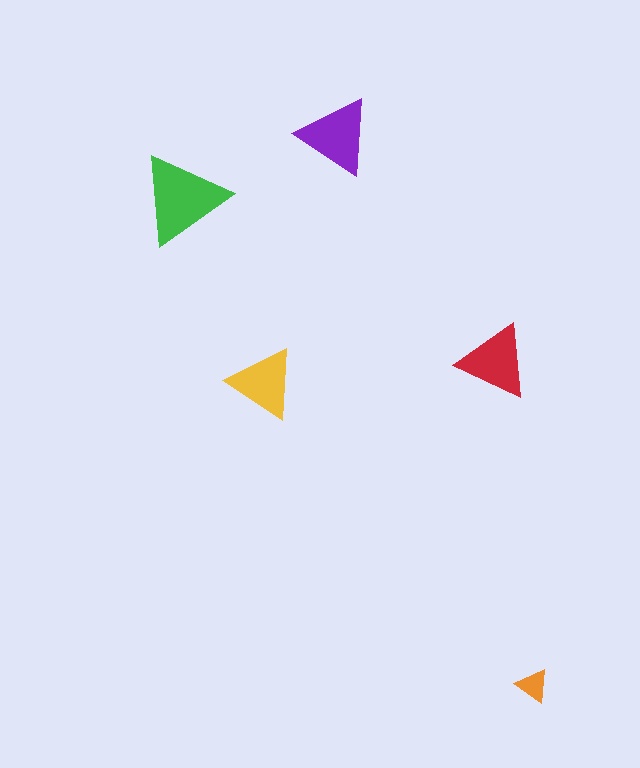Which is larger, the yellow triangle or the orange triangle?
The yellow one.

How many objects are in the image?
There are 5 objects in the image.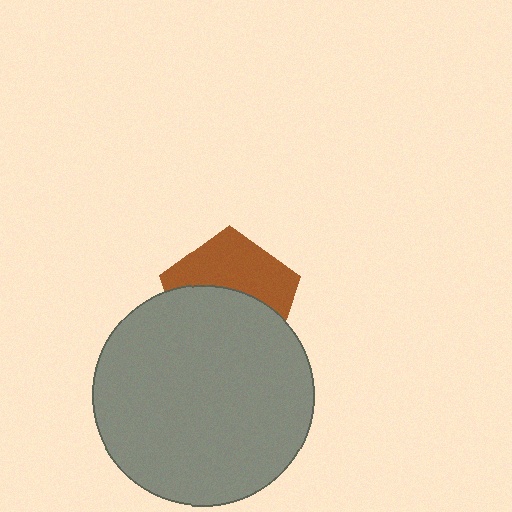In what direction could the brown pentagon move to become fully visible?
The brown pentagon could move up. That would shift it out from behind the gray circle entirely.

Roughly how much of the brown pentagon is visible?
About half of it is visible (roughly 46%).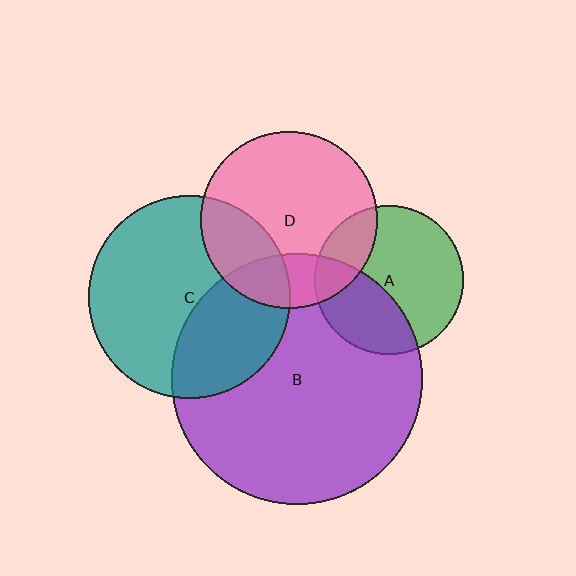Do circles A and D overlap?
Yes.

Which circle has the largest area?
Circle B (purple).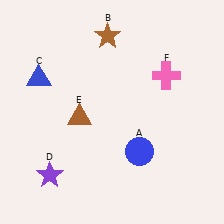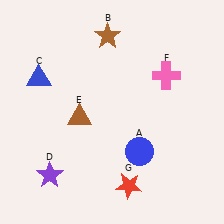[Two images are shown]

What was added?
A red star (G) was added in Image 2.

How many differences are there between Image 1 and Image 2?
There is 1 difference between the two images.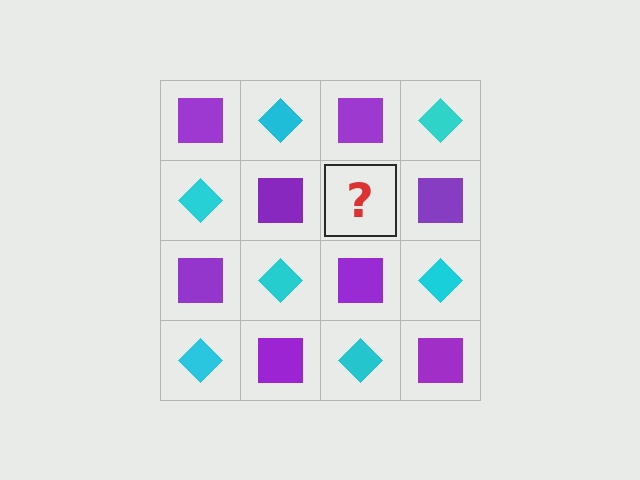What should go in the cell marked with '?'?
The missing cell should contain a cyan diamond.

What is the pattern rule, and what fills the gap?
The rule is that it alternates purple square and cyan diamond in a checkerboard pattern. The gap should be filled with a cyan diamond.